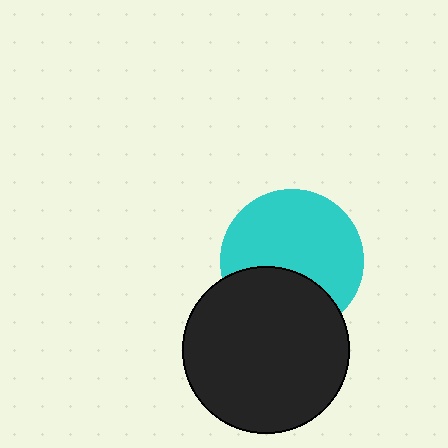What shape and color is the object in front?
The object in front is a black circle.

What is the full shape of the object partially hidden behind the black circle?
The partially hidden object is a cyan circle.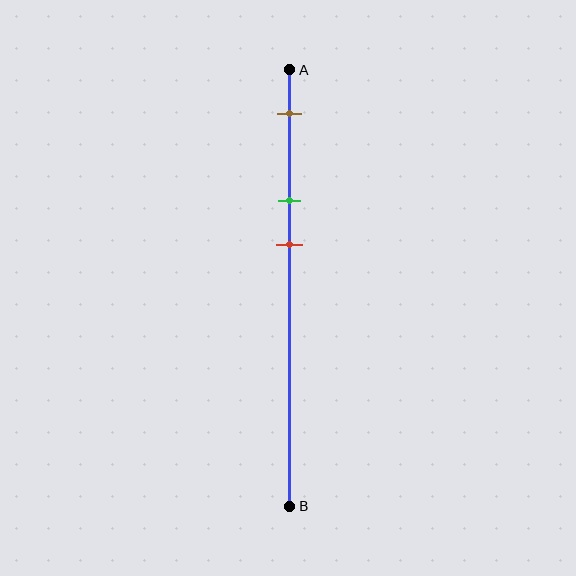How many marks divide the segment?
There are 3 marks dividing the segment.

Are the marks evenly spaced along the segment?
Yes, the marks are approximately evenly spaced.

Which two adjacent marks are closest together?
The green and red marks are the closest adjacent pair.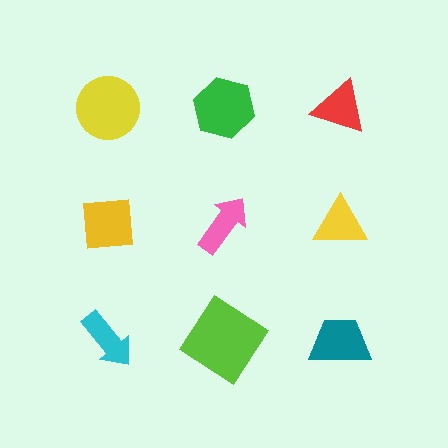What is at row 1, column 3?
A red triangle.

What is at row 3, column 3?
A teal trapezoid.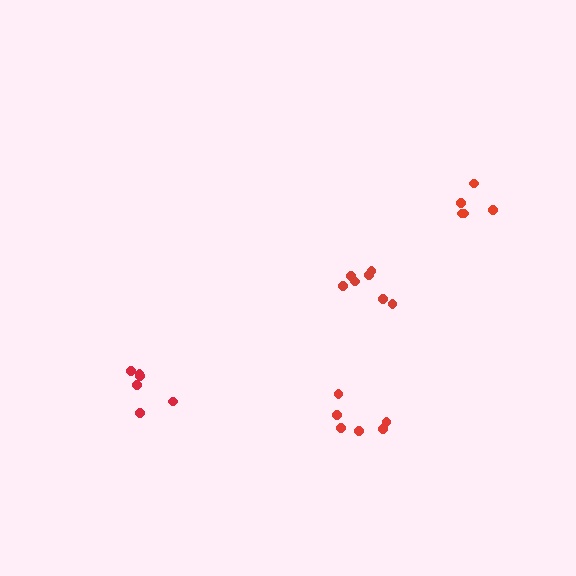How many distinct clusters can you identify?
There are 4 distinct clusters.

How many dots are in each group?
Group 1: 7 dots, Group 2: 6 dots, Group 3: 5 dots, Group 4: 6 dots (24 total).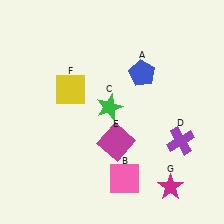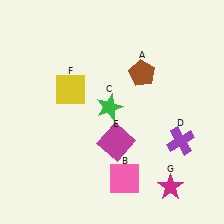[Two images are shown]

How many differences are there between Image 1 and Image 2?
There is 1 difference between the two images.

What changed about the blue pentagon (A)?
In Image 1, A is blue. In Image 2, it changed to brown.